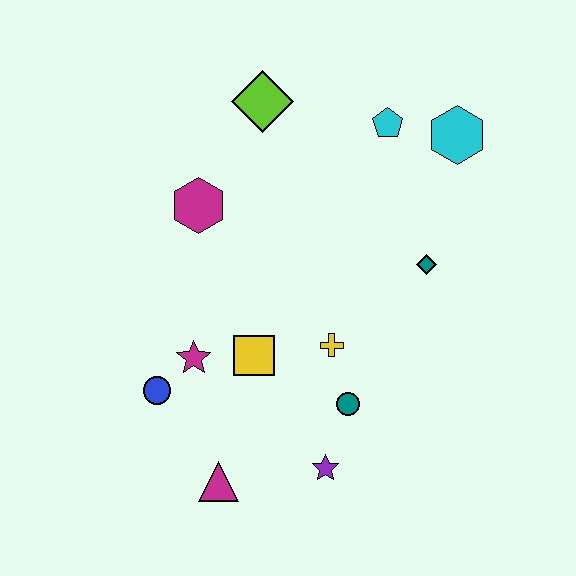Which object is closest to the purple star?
The teal circle is closest to the purple star.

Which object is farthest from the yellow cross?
The lime diamond is farthest from the yellow cross.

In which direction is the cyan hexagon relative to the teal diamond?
The cyan hexagon is above the teal diamond.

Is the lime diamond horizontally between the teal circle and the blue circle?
Yes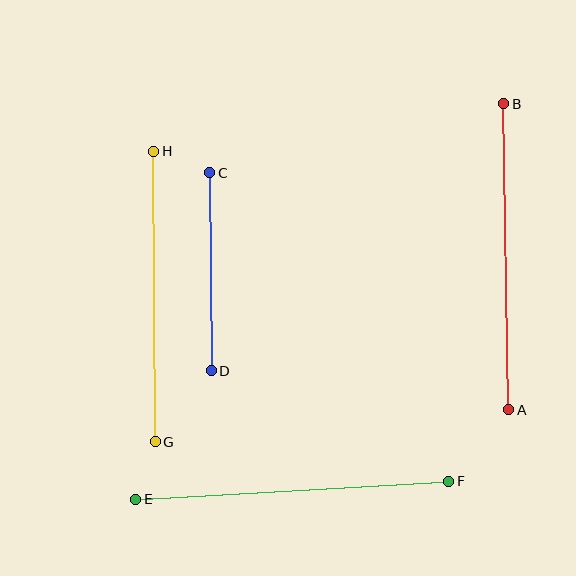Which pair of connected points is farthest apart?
Points E and F are farthest apart.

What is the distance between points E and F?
The distance is approximately 314 pixels.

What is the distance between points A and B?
The distance is approximately 306 pixels.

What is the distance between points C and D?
The distance is approximately 198 pixels.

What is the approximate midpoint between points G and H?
The midpoint is at approximately (154, 297) pixels.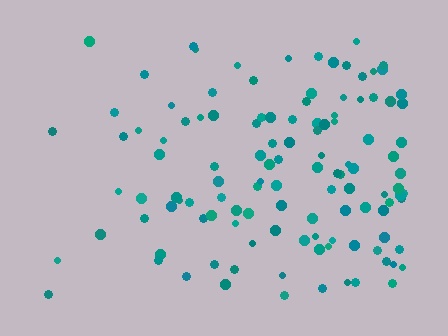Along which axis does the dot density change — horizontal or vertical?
Horizontal.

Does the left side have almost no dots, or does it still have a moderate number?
Still a moderate number, just noticeably fewer than the right.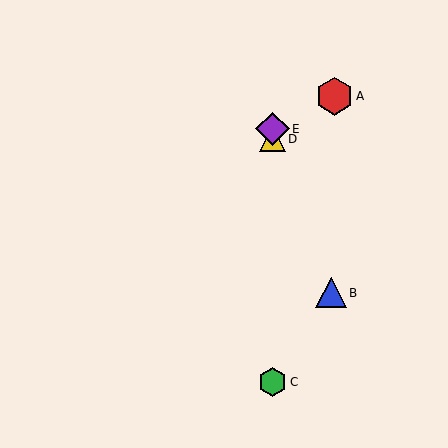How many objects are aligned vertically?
3 objects (C, D, E) are aligned vertically.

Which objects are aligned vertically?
Objects C, D, E are aligned vertically.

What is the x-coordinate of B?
Object B is at x≈331.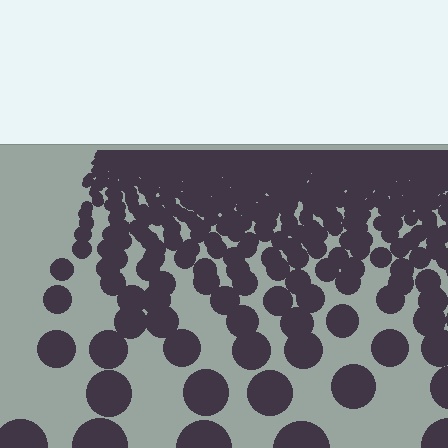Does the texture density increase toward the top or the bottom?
Density increases toward the top.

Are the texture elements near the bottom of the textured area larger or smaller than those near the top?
Larger. Near the bottom, elements are closer to the viewer and appear at a bigger on-screen size.